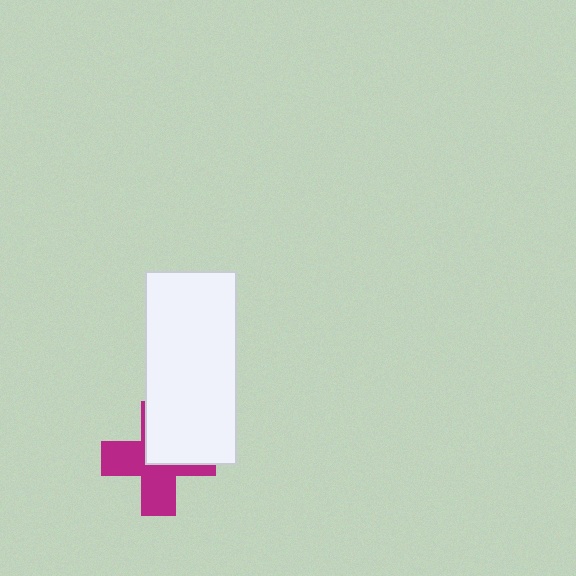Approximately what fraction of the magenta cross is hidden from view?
Roughly 44% of the magenta cross is hidden behind the white rectangle.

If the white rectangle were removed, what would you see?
You would see the complete magenta cross.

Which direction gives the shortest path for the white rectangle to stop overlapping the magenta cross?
Moving toward the upper-right gives the shortest separation.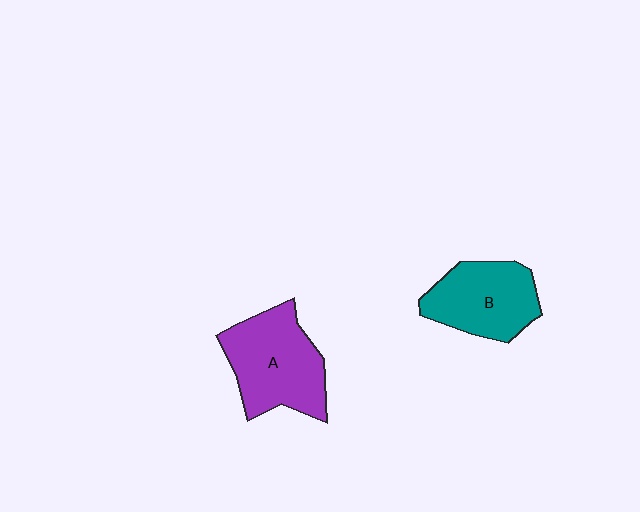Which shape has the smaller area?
Shape B (teal).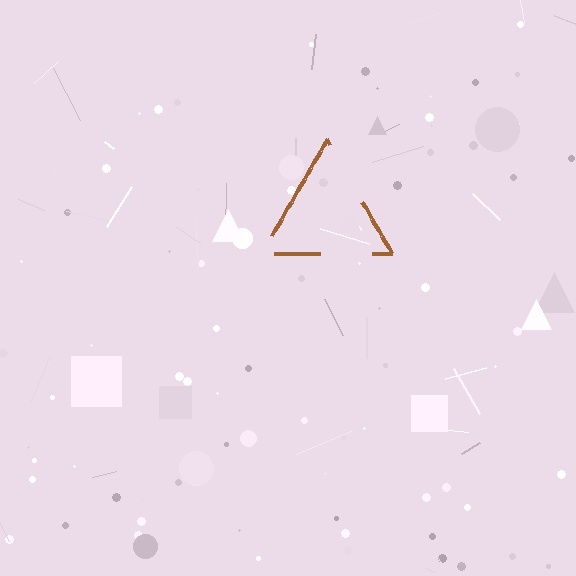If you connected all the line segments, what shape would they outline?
They would outline a triangle.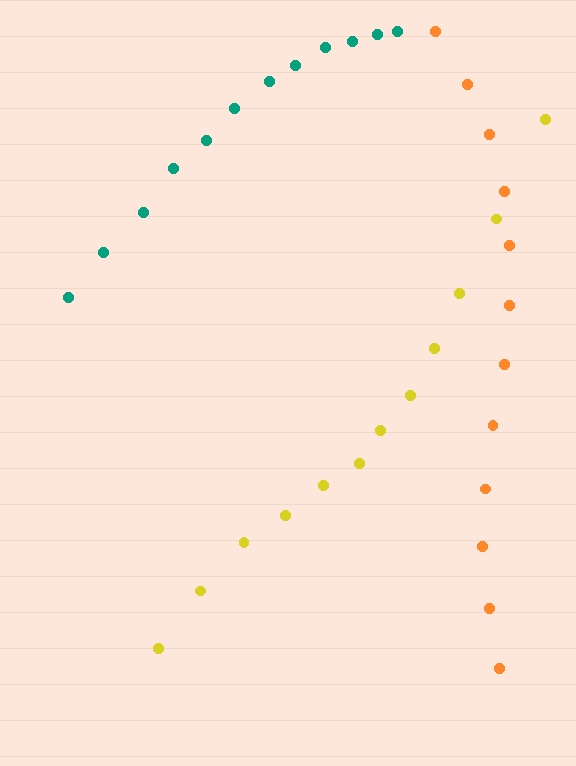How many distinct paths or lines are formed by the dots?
There are 3 distinct paths.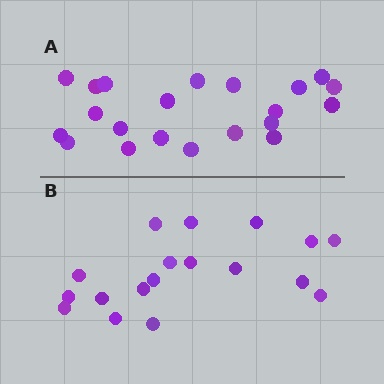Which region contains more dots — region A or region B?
Region A (the top region) has more dots.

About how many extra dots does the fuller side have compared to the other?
Region A has just a few more — roughly 2 or 3 more dots than region B.